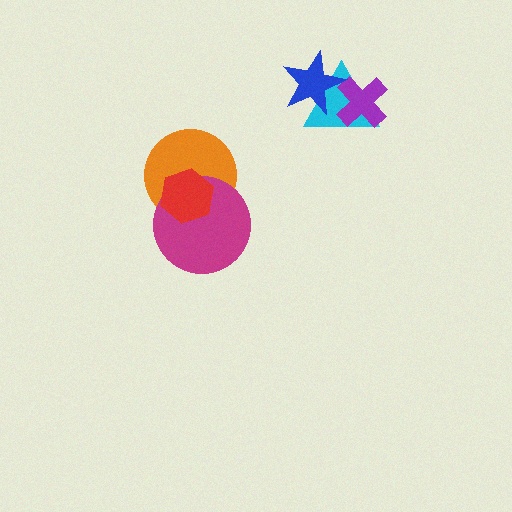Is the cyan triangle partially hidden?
Yes, it is partially covered by another shape.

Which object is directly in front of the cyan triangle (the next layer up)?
The purple cross is directly in front of the cyan triangle.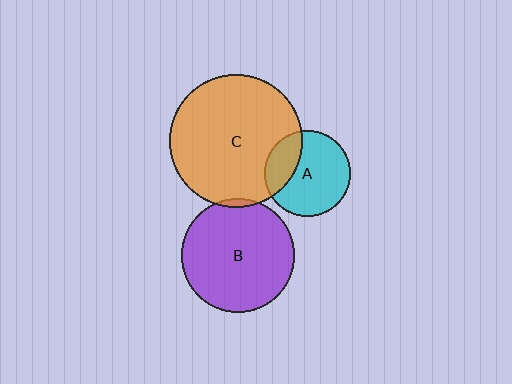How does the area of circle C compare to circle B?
Approximately 1.4 times.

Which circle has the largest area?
Circle C (orange).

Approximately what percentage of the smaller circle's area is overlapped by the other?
Approximately 5%.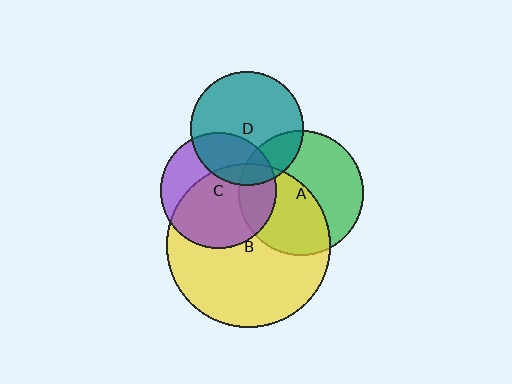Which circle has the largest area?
Circle B (yellow).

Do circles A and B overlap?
Yes.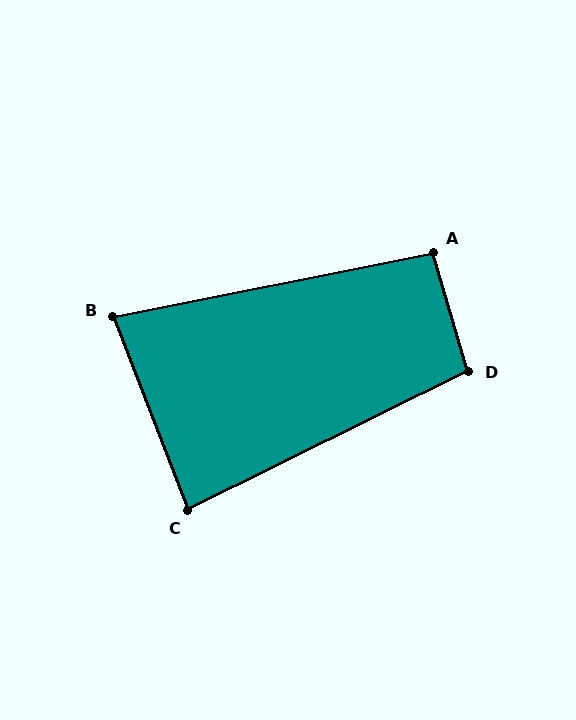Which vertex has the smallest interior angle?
B, at approximately 80 degrees.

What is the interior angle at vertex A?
Approximately 95 degrees (obtuse).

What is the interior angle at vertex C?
Approximately 85 degrees (acute).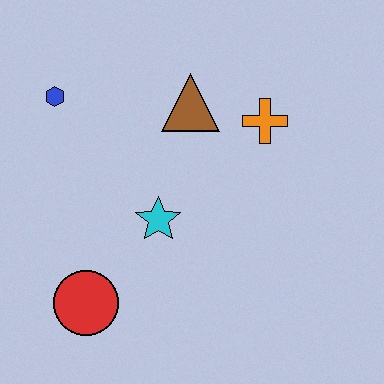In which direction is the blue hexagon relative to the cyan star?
The blue hexagon is above the cyan star.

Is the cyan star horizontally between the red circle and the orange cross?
Yes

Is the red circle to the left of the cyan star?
Yes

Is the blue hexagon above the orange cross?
Yes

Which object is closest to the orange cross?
The brown triangle is closest to the orange cross.